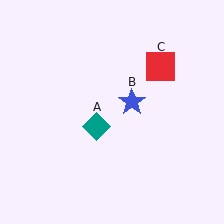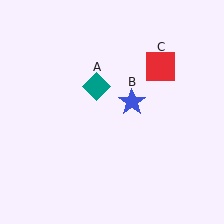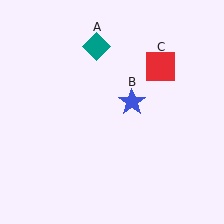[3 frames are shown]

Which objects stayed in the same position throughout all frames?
Blue star (object B) and red square (object C) remained stationary.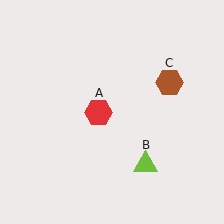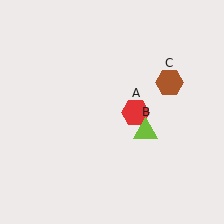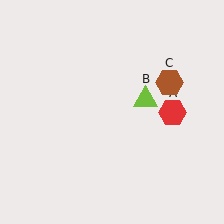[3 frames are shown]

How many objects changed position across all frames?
2 objects changed position: red hexagon (object A), lime triangle (object B).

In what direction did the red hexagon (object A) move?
The red hexagon (object A) moved right.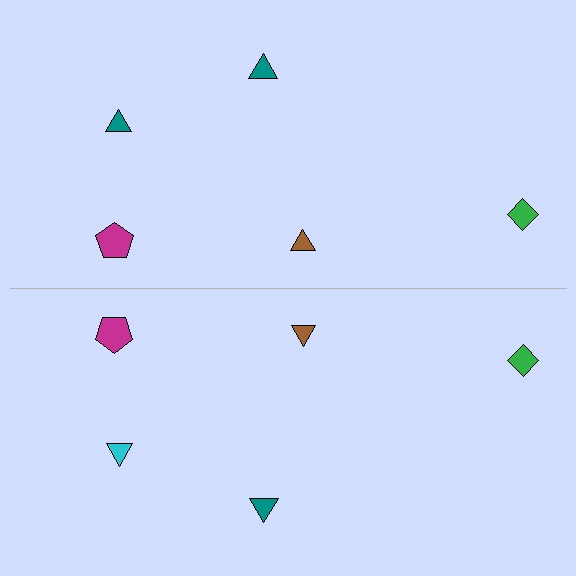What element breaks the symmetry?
The cyan triangle on the bottom side breaks the symmetry — its mirror counterpart is teal.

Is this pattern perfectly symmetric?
No, the pattern is not perfectly symmetric. The cyan triangle on the bottom side breaks the symmetry — its mirror counterpart is teal.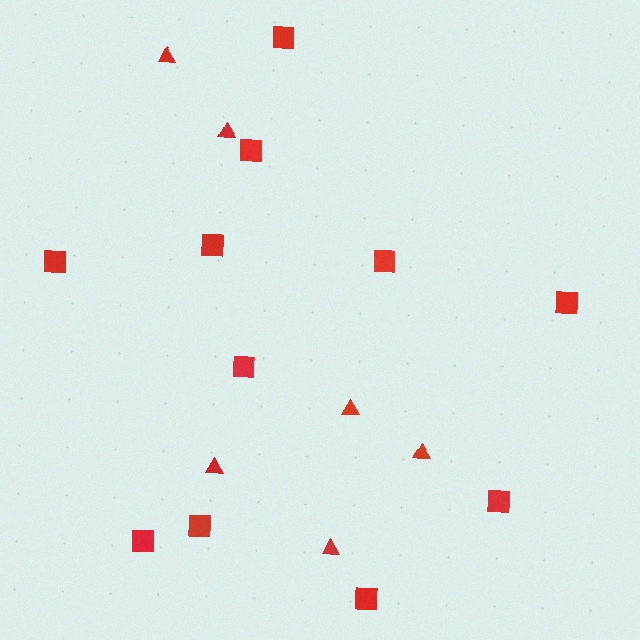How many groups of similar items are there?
There are 2 groups: one group of squares (11) and one group of triangles (6).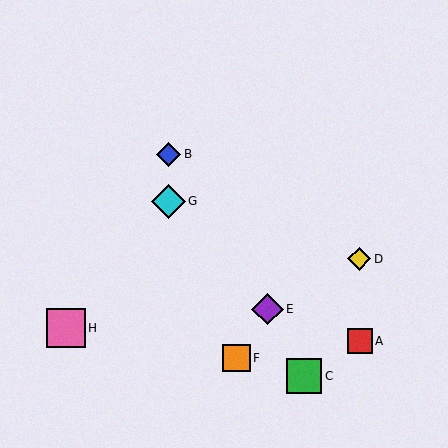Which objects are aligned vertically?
Objects B, G are aligned vertically.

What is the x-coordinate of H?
Object H is at x≈66.